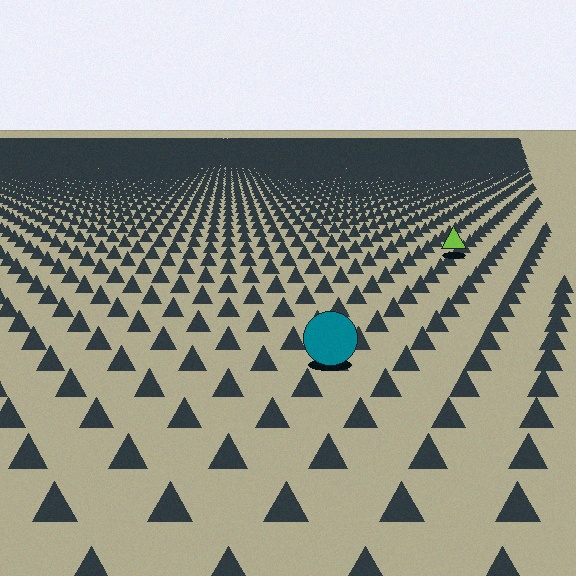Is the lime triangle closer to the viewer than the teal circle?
No. The teal circle is closer — you can tell from the texture gradient: the ground texture is coarser near it.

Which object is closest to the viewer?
The teal circle is closest. The texture marks near it are larger and more spread out.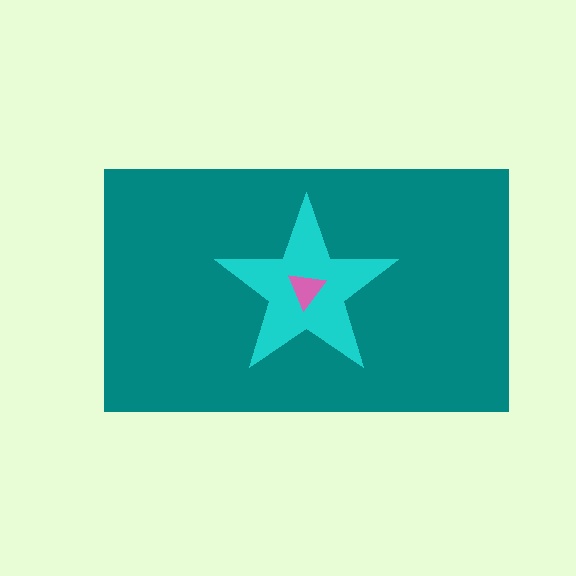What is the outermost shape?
The teal rectangle.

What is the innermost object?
The pink triangle.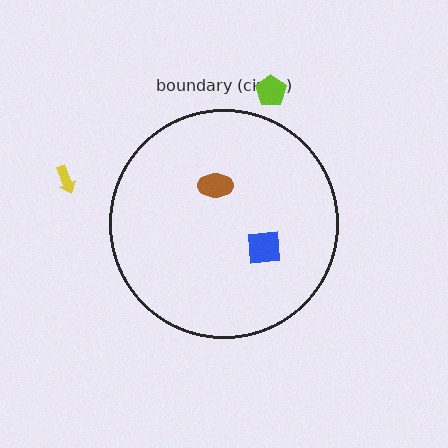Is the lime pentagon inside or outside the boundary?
Outside.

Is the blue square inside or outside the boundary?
Inside.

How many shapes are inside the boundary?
2 inside, 2 outside.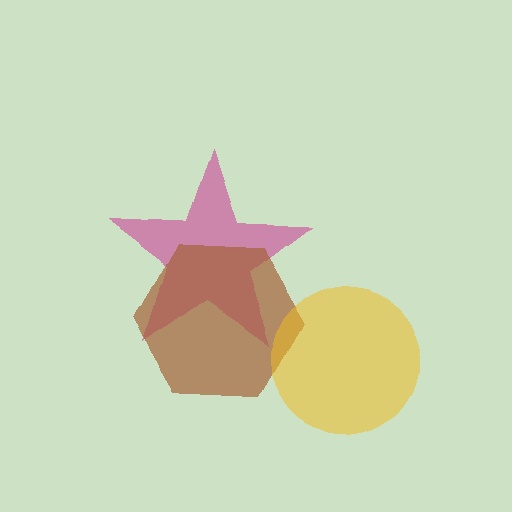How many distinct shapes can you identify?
There are 3 distinct shapes: a magenta star, a brown hexagon, a yellow circle.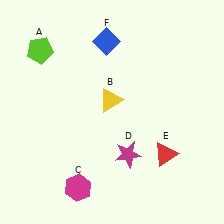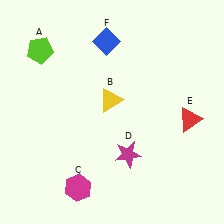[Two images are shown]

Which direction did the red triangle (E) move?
The red triangle (E) moved up.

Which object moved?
The red triangle (E) moved up.